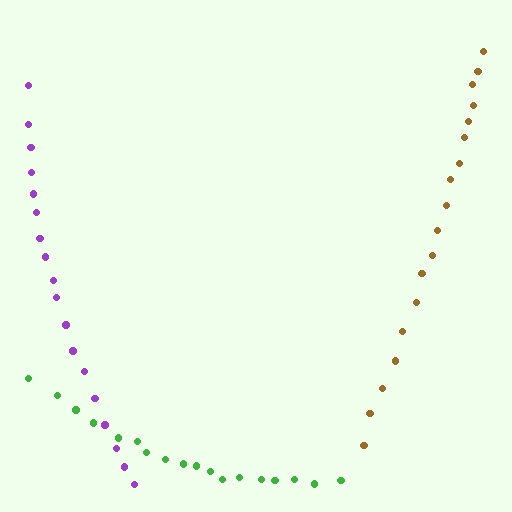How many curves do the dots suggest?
There are 3 distinct paths.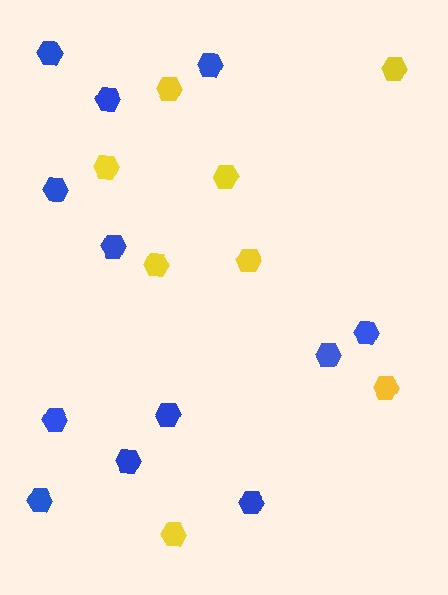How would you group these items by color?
There are 2 groups: one group of yellow hexagons (8) and one group of blue hexagons (12).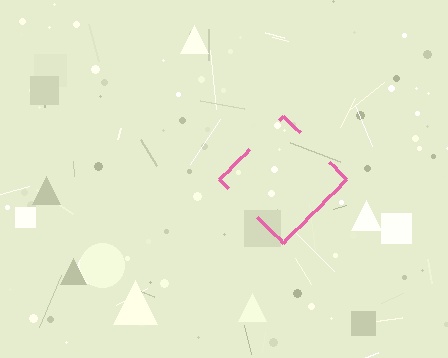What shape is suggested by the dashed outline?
The dashed outline suggests a diamond.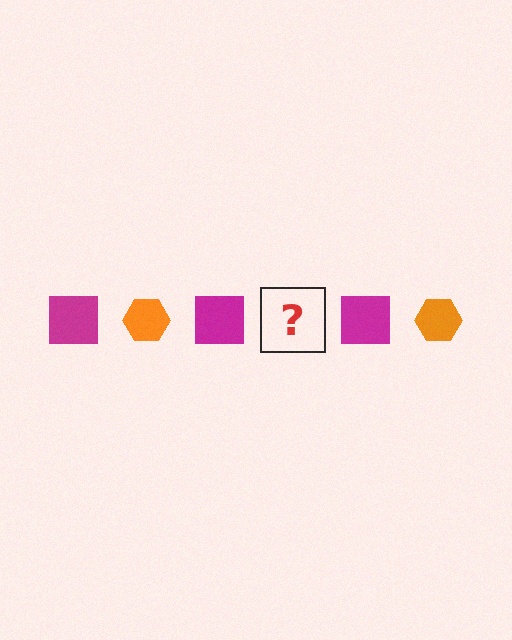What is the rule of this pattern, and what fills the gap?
The rule is that the pattern alternates between magenta square and orange hexagon. The gap should be filled with an orange hexagon.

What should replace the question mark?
The question mark should be replaced with an orange hexagon.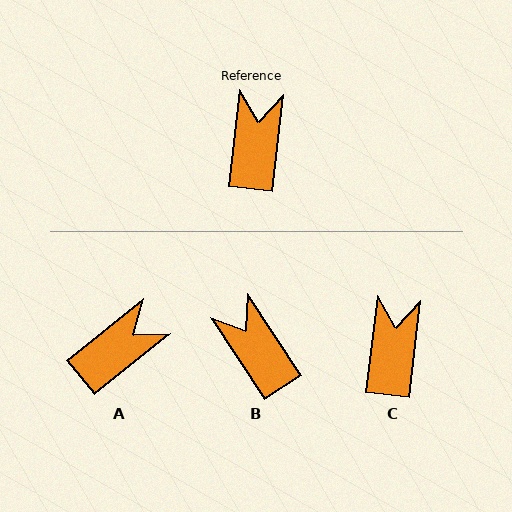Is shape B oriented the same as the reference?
No, it is off by about 40 degrees.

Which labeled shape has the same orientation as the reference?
C.